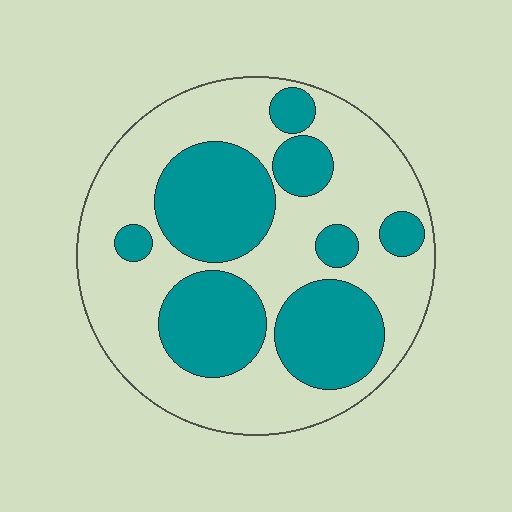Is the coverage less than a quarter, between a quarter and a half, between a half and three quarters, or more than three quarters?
Between a quarter and a half.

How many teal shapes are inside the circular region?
8.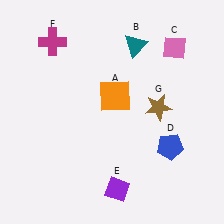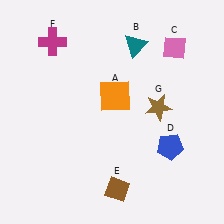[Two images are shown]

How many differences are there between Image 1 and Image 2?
There is 1 difference between the two images.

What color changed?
The diamond (E) changed from purple in Image 1 to brown in Image 2.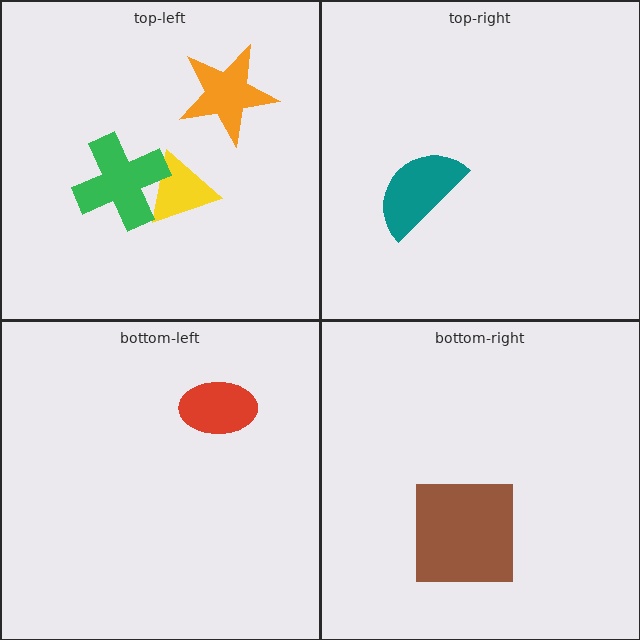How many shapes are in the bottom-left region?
1.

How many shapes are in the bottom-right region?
1.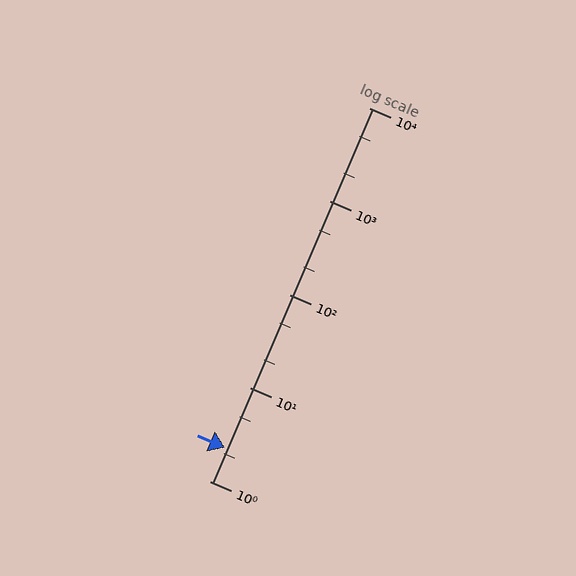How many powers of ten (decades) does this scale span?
The scale spans 4 decades, from 1 to 10000.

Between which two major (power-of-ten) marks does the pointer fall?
The pointer is between 1 and 10.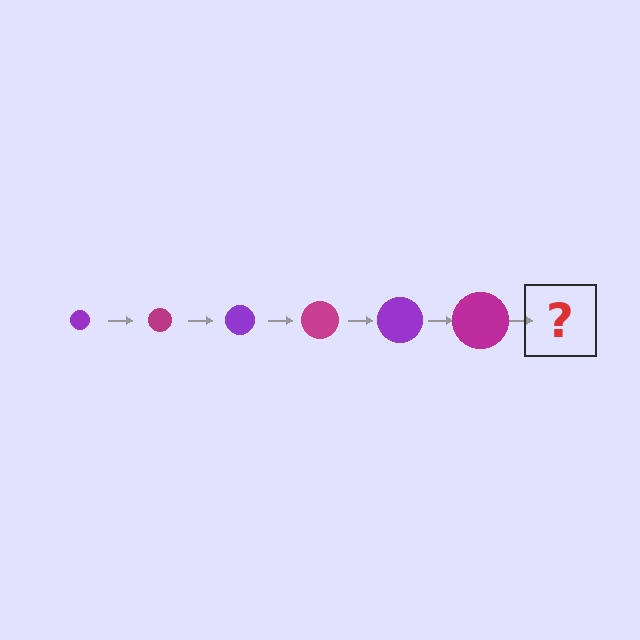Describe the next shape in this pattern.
It should be a purple circle, larger than the previous one.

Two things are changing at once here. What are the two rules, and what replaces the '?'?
The two rules are that the circle grows larger each step and the color cycles through purple and magenta. The '?' should be a purple circle, larger than the previous one.